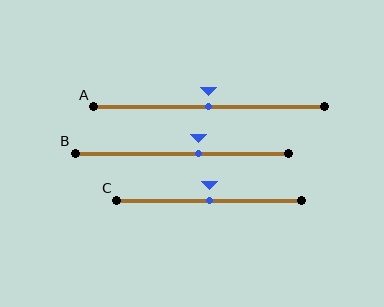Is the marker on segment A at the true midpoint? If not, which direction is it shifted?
Yes, the marker on segment A is at the true midpoint.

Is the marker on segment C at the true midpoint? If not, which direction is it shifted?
Yes, the marker on segment C is at the true midpoint.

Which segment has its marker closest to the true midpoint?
Segment A has its marker closest to the true midpoint.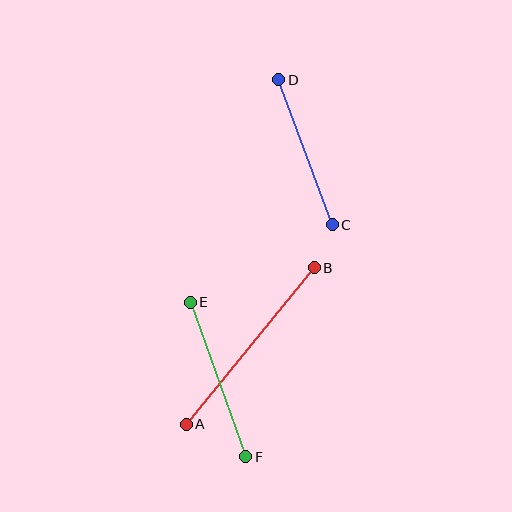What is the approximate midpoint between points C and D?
The midpoint is at approximately (306, 152) pixels.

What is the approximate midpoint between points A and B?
The midpoint is at approximately (250, 346) pixels.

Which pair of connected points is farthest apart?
Points A and B are farthest apart.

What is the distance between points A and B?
The distance is approximately 202 pixels.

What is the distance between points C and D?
The distance is approximately 154 pixels.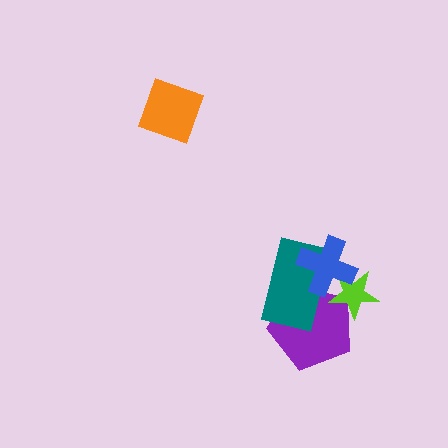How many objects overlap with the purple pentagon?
3 objects overlap with the purple pentagon.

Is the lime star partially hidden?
Yes, it is partially covered by another shape.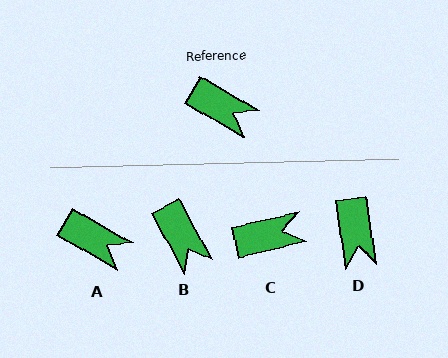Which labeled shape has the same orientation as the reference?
A.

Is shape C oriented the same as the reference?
No, it is off by about 43 degrees.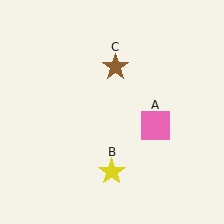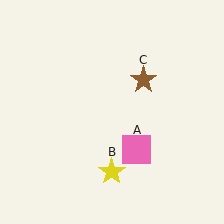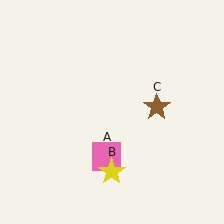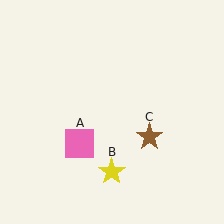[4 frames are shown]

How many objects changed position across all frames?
2 objects changed position: pink square (object A), brown star (object C).